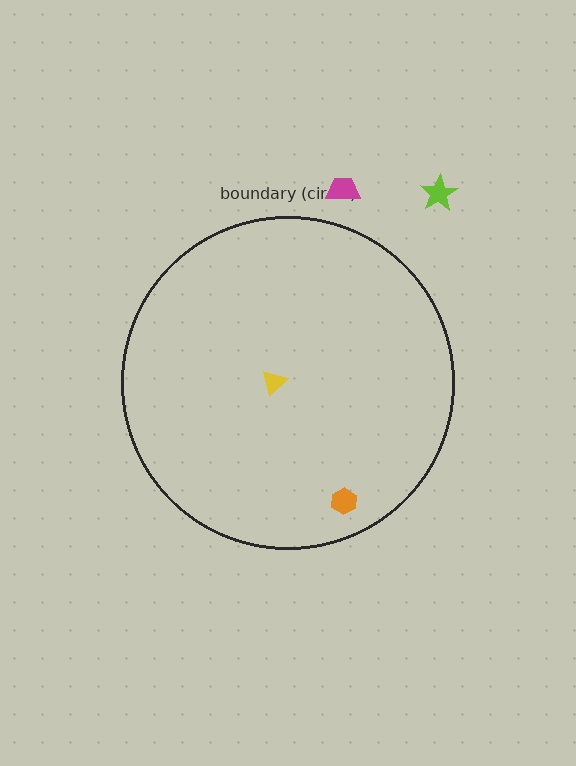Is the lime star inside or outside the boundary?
Outside.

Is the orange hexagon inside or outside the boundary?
Inside.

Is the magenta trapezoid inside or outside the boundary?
Outside.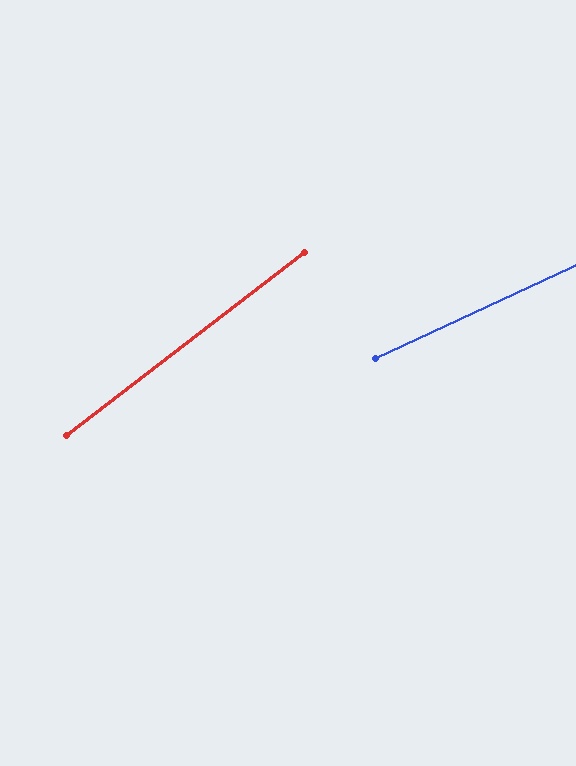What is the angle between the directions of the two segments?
Approximately 13 degrees.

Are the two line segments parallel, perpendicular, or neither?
Neither parallel nor perpendicular — they differ by about 13°.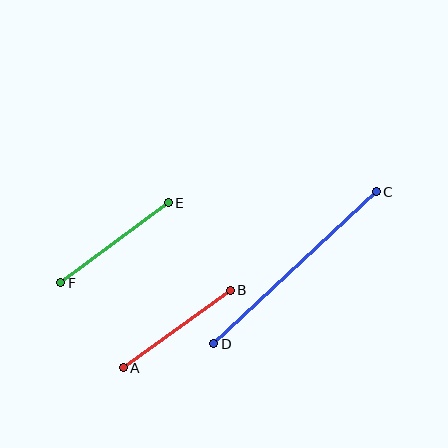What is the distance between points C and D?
The distance is approximately 222 pixels.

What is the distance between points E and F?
The distance is approximately 134 pixels.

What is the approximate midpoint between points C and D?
The midpoint is at approximately (295, 268) pixels.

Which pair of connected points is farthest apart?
Points C and D are farthest apart.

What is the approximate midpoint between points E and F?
The midpoint is at approximately (115, 243) pixels.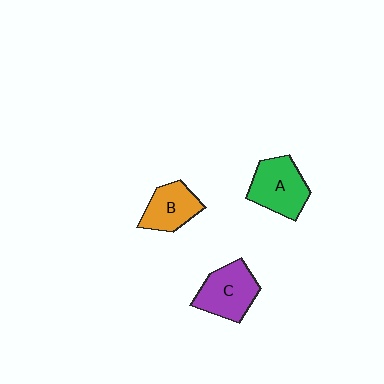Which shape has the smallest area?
Shape B (orange).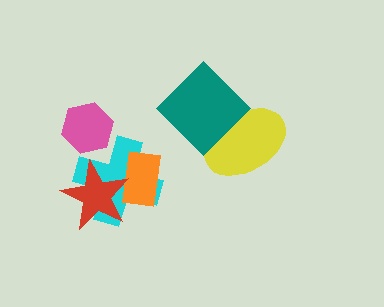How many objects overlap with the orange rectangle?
2 objects overlap with the orange rectangle.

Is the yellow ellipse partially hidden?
Yes, it is partially covered by another shape.